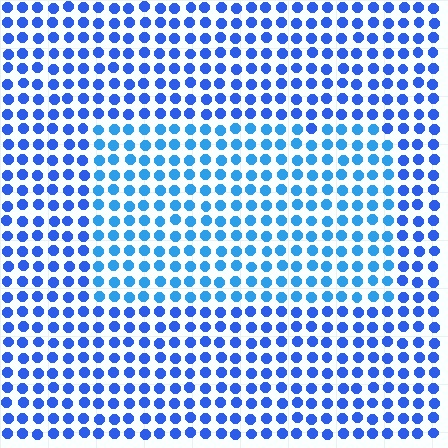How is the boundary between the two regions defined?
The boundary is defined purely by a slight shift in hue (about 21 degrees). Spacing, size, and orientation are identical on both sides.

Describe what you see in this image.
The image is filled with small blue elements in a uniform arrangement. A rectangle-shaped region is visible where the elements are tinted to a slightly different hue, forming a subtle color boundary.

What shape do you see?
I see a rectangle.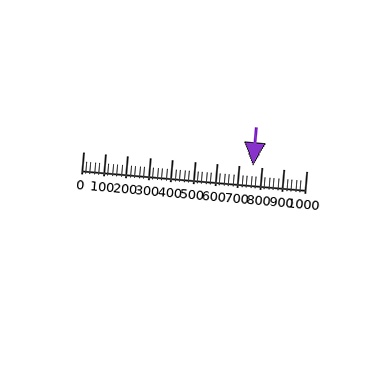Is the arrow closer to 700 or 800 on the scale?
The arrow is closer to 800.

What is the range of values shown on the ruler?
The ruler shows values from 0 to 1000.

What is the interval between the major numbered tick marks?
The major tick marks are spaced 100 units apart.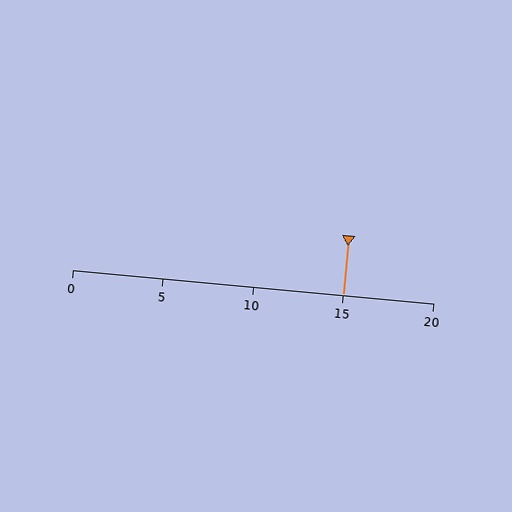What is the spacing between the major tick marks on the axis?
The major ticks are spaced 5 apart.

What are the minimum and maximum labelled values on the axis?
The axis runs from 0 to 20.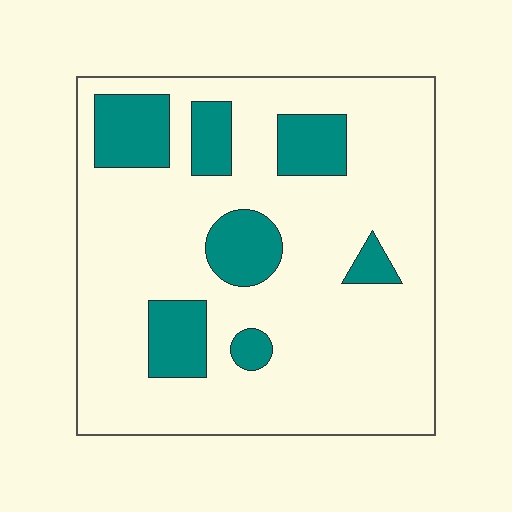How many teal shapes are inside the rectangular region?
7.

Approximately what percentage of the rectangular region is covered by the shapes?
Approximately 20%.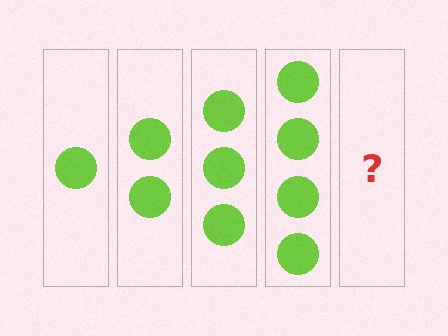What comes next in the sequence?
The next element should be 5 circles.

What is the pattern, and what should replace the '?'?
The pattern is that each step adds one more circle. The '?' should be 5 circles.